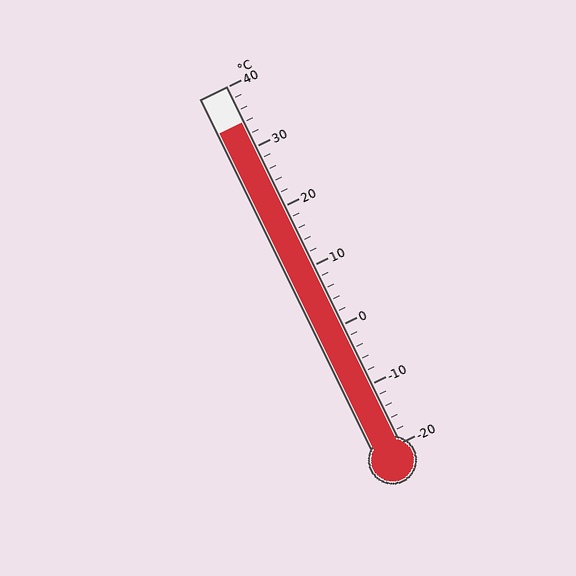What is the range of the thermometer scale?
The thermometer scale ranges from -20°C to 40°C.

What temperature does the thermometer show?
The thermometer shows approximately 34°C.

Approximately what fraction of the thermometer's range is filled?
The thermometer is filled to approximately 90% of its range.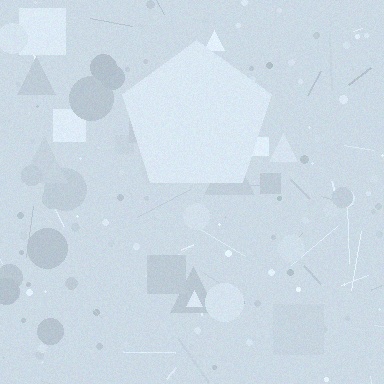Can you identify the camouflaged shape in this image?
The camouflaged shape is a pentagon.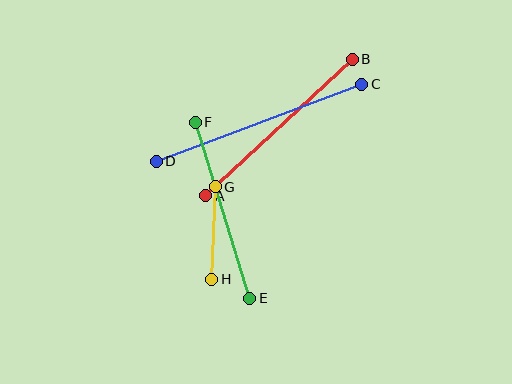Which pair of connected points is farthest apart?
Points C and D are farthest apart.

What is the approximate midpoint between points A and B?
The midpoint is at approximately (279, 127) pixels.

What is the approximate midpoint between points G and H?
The midpoint is at approximately (213, 233) pixels.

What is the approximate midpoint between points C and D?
The midpoint is at approximately (259, 123) pixels.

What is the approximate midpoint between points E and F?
The midpoint is at approximately (222, 210) pixels.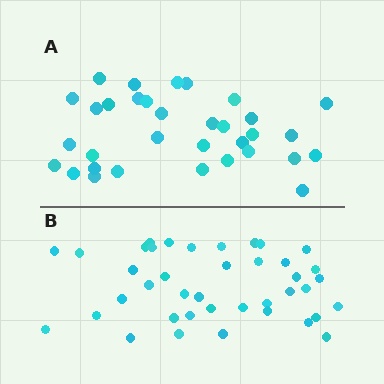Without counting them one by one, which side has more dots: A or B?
Region B (the bottom region) has more dots.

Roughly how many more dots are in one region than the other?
Region B has roughly 8 or so more dots than region A.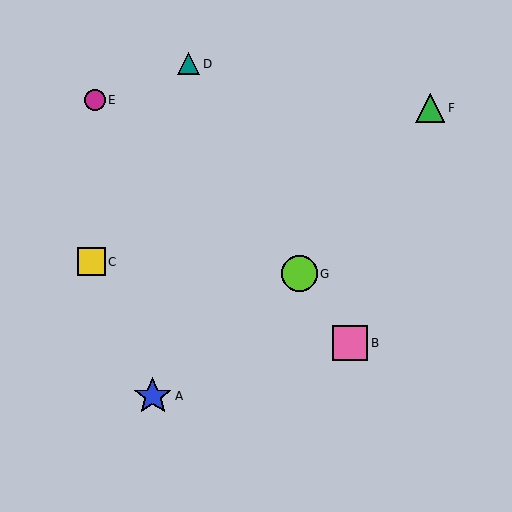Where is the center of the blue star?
The center of the blue star is at (153, 396).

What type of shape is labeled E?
Shape E is a magenta circle.